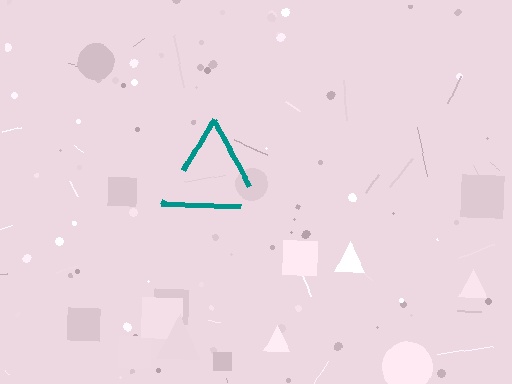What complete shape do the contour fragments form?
The contour fragments form a triangle.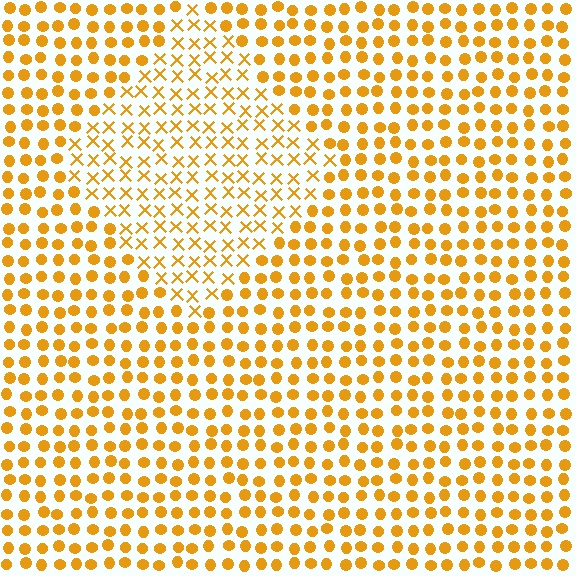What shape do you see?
I see a diamond.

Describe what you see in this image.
The image is filled with small orange elements arranged in a uniform grid. A diamond-shaped region contains X marks, while the surrounding area contains circles. The boundary is defined purely by the change in element shape.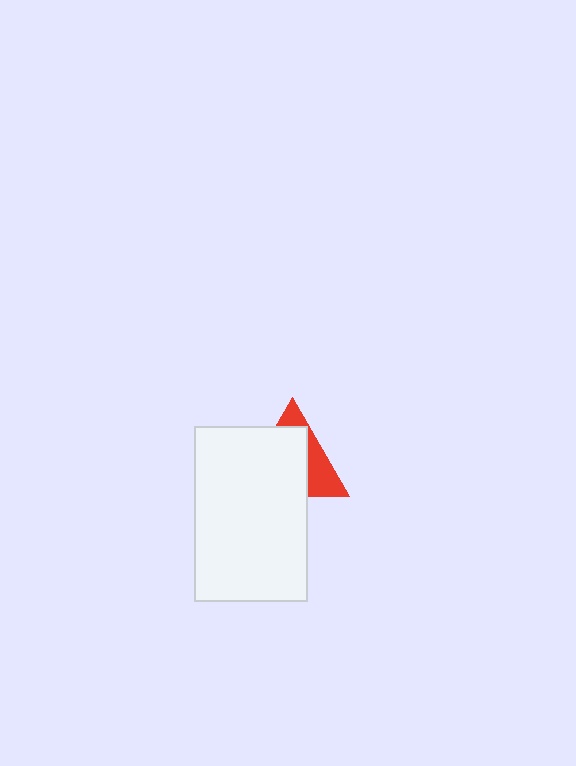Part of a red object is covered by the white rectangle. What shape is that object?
It is a triangle.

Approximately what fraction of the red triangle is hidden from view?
Roughly 64% of the red triangle is hidden behind the white rectangle.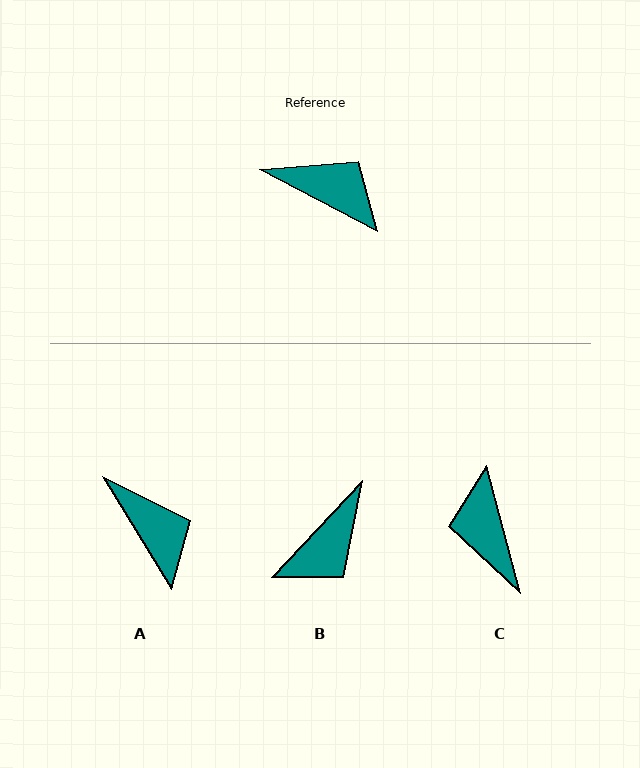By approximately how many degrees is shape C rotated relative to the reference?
Approximately 133 degrees counter-clockwise.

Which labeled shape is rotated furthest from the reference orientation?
C, about 133 degrees away.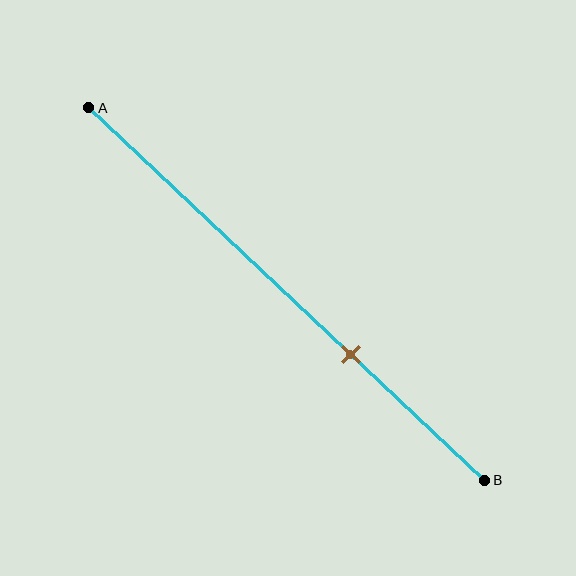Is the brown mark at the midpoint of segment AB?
No, the mark is at about 65% from A, not at the 50% midpoint.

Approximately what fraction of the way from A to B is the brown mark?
The brown mark is approximately 65% of the way from A to B.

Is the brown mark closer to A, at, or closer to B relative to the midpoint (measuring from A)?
The brown mark is closer to point B than the midpoint of segment AB.